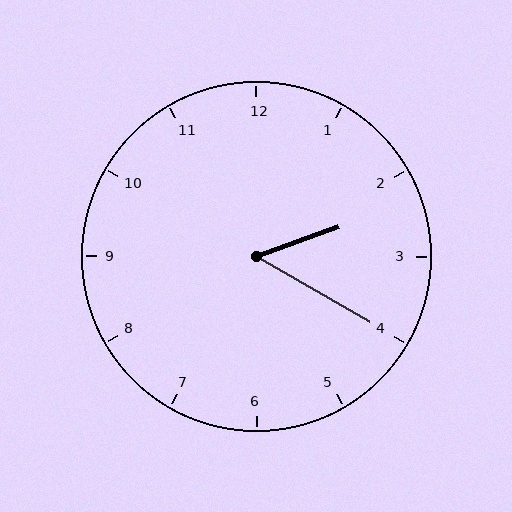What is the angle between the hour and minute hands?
Approximately 50 degrees.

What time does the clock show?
2:20.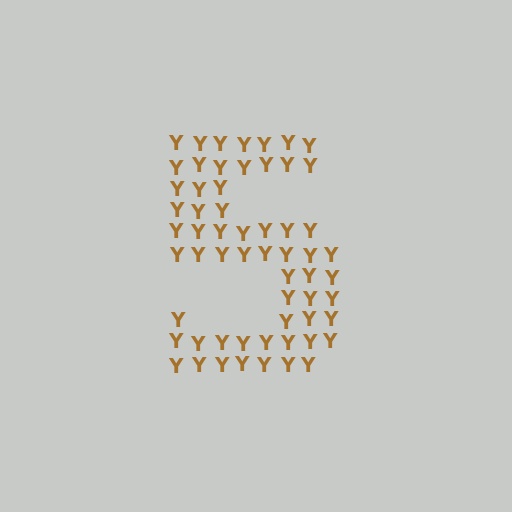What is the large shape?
The large shape is the digit 5.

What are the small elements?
The small elements are letter Y's.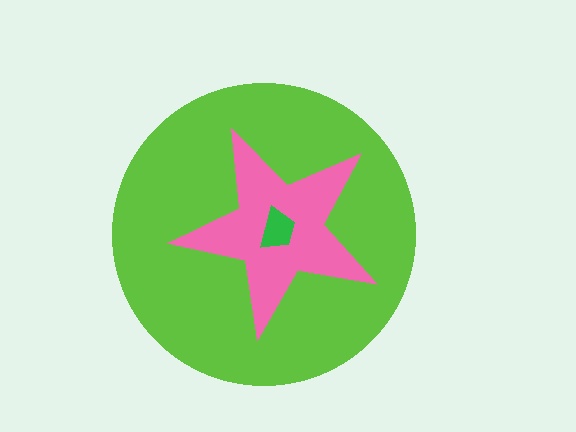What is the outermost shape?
The lime circle.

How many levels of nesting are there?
3.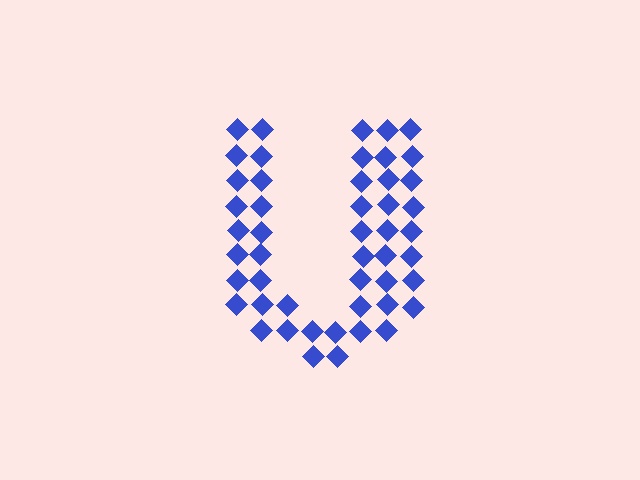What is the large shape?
The large shape is the letter U.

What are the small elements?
The small elements are diamonds.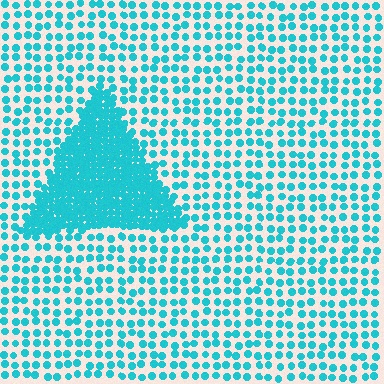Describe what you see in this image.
The image contains small cyan elements arranged at two different densities. A triangle-shaped region is visible where the elements are more densely packed than the surrounding area.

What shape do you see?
I see a triangle.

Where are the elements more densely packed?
The elements are more densely packed inside the triangle boundary.